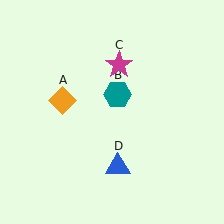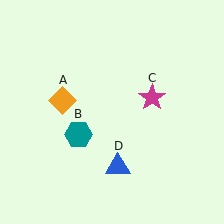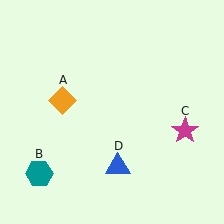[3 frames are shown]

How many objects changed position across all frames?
2 objects changed position: teal hexagon (object B), magenta star (object C).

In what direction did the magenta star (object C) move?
The magenta star (object C) moved down and to the right.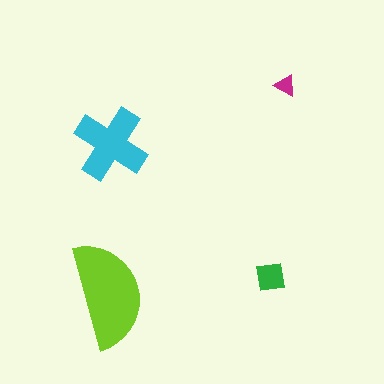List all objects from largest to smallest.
The lime semicircle, the cyan cross, the green square, the magenta triangle.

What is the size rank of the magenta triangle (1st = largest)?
4th.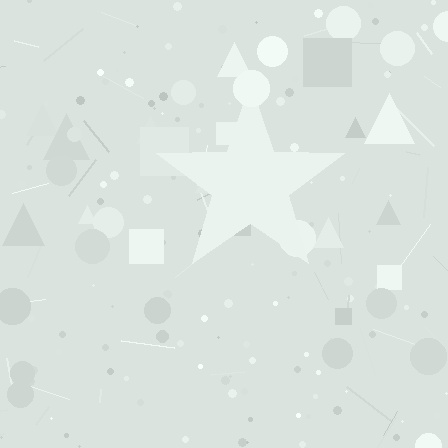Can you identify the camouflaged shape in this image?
The camouflaged shape is a star.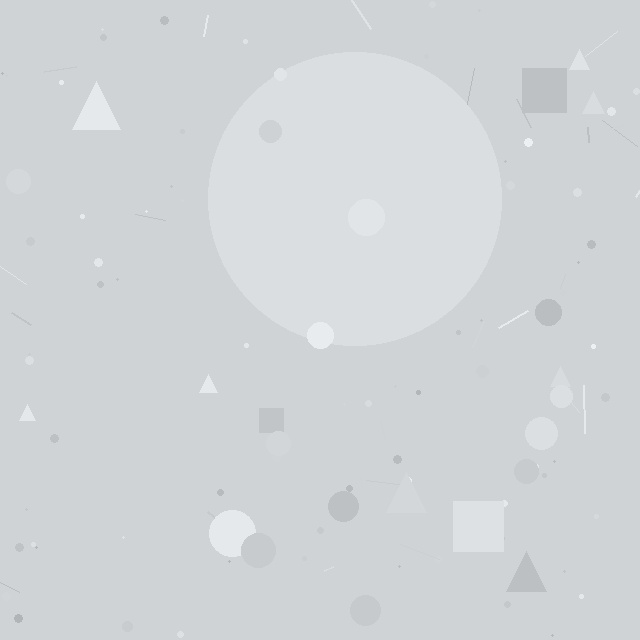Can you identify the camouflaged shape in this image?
The camouflaged shape is a circle.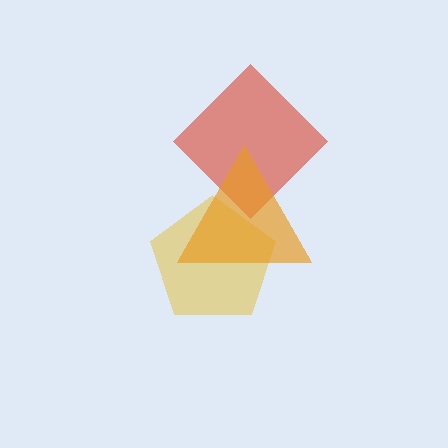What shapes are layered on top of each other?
The layered shapes are: a red diamond, a yellow pentagon, an orange triangle.